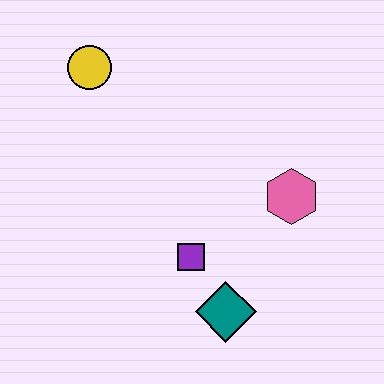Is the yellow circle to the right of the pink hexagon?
No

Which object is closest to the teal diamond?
The purple square is closest to the teal diamond.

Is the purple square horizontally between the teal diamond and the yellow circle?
Yes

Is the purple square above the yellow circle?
No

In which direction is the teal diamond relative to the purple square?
The teal diamond is below the purple square.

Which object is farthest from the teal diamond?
The yellow circle is farthest from the teal diamond.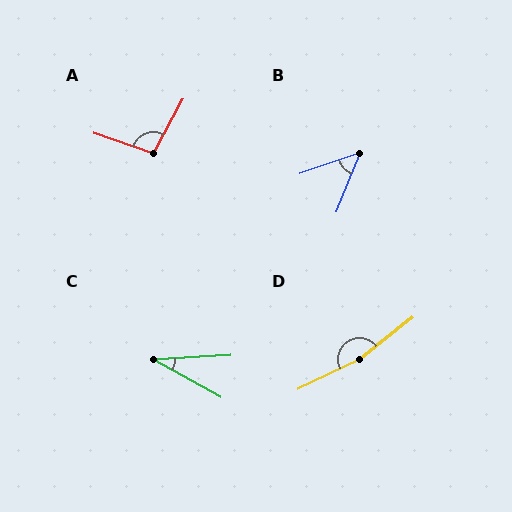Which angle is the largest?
D, at approximately 167 degrees.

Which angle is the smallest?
C, at approximately 32 degrees.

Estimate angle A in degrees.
Approximately 99 degrees.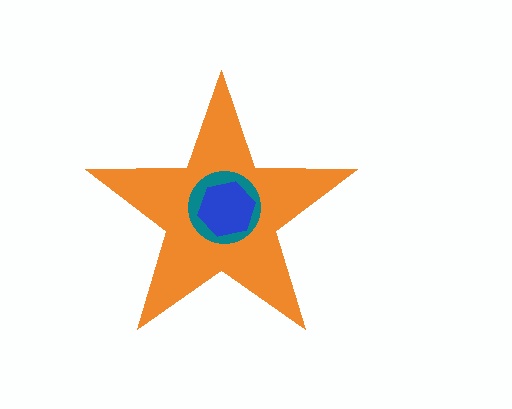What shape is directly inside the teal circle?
The blue hexagon.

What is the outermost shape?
The orange star.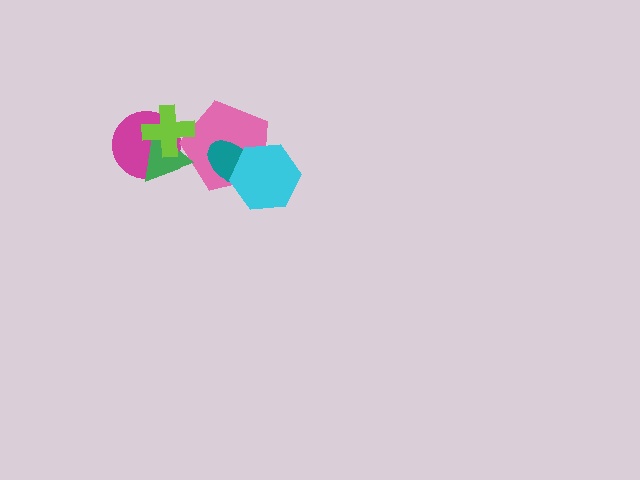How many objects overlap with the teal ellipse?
2 objects overlap with the teal ellipse.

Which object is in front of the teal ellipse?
The cyan hexagon is in front of the teal ellipse.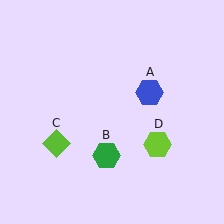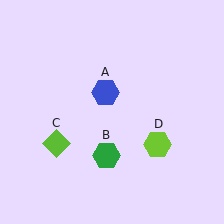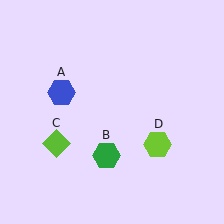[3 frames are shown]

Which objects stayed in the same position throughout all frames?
Green hexagon (object B) and lime diamond (object C) and lime hexagon (object D) remained stationary.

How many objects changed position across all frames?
1 object changed position: blue hexagon (object A).